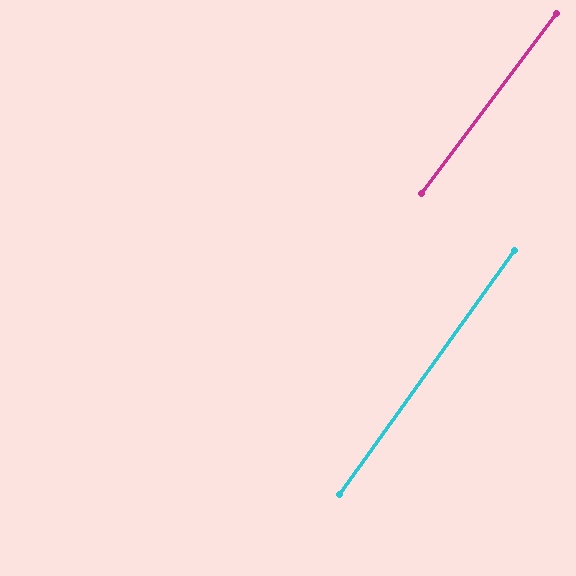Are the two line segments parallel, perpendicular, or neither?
Parallel — their directions differ by only 1.2°.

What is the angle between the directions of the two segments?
Approximately 1 degree.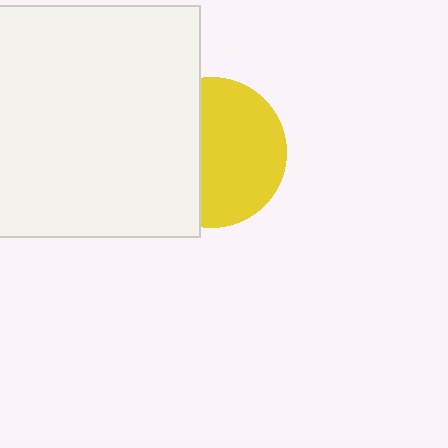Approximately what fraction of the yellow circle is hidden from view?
Roughly 42% of the yellow circle is hidden behind the white square.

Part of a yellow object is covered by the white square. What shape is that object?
It is a circle.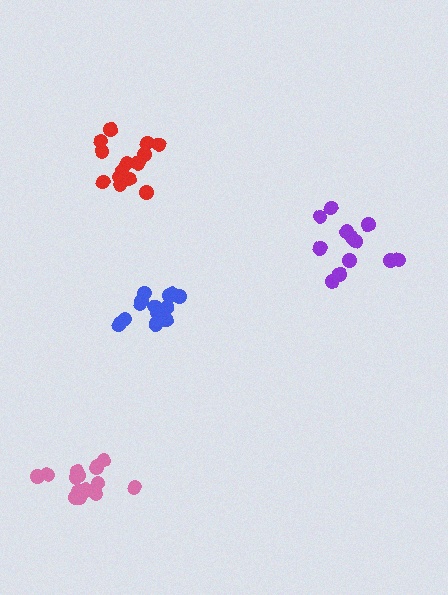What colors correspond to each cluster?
The clusters are colored: purple, blue, pink, red.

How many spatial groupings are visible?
There are 4 spatial groupings.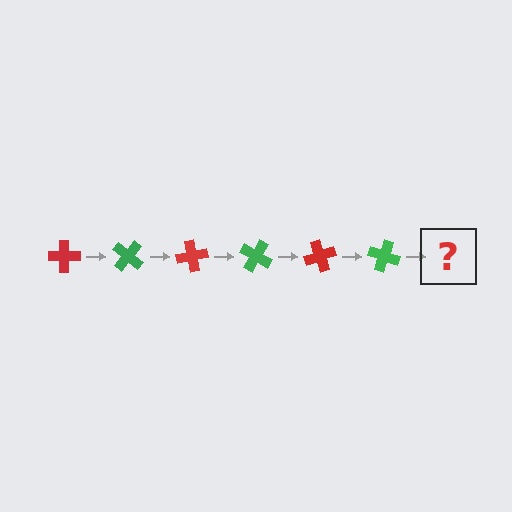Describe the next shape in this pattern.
It should be a red cross, rotated 240 degrees from the start.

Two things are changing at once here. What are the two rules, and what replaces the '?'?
The two rules are that it rotates 40 degrees each step and the color cycles through red and green. The '?' should be a red cross, rotated 240 degrees from the start.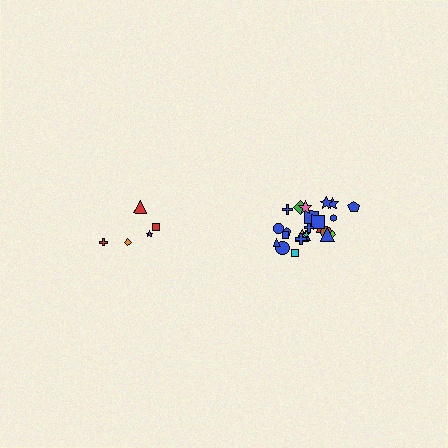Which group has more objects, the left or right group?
The right group.